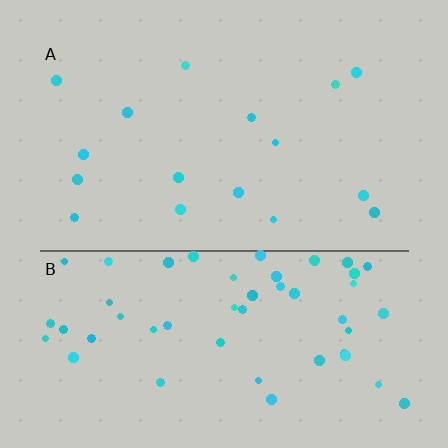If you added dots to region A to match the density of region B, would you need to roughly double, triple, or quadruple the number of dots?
Approximately triple.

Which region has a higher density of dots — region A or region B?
B (the bottom).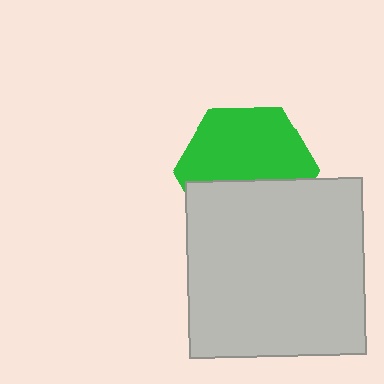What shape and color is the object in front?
The object in front is a light gray square.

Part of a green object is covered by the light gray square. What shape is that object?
It is a hexagon.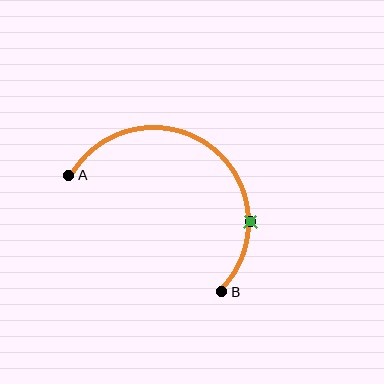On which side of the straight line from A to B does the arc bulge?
The arc bulges above and to the right of the straight line connecting A and B.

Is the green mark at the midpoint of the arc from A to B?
No. The green mark lies on the arc but is closer to endpoint B. The arc midpoint would be at the point on the curve equidistant along the arc from both A and B.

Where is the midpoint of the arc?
The arc midpoint is the point on the curve farthest from the straight line joining A and B. It sits above and to the right of that line.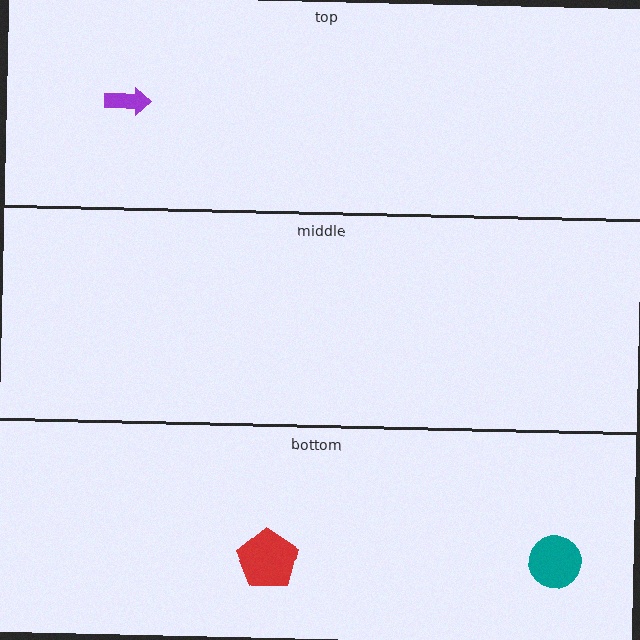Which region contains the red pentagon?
The bottom region.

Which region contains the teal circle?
The bottom region.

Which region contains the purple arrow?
The top region.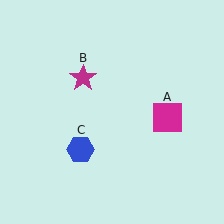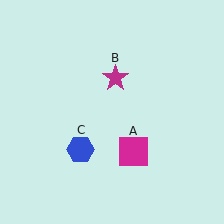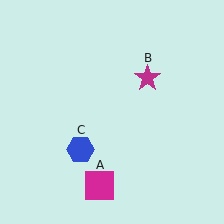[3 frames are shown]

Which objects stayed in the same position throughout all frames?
Blue hexagon (object C) remained stationary.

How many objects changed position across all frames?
2 objects changed position: magenta square (object A), magenta star (object B).